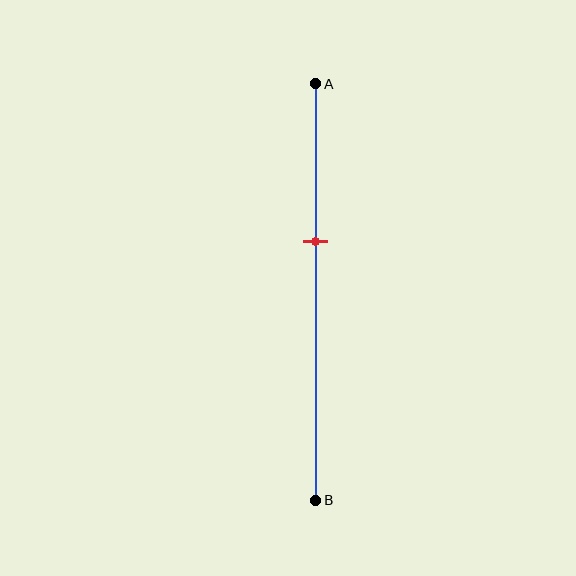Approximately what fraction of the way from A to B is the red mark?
The red mark is approximately 40% of the way from A to B.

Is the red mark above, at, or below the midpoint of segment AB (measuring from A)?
The red mark is above the midpoint of segment AB.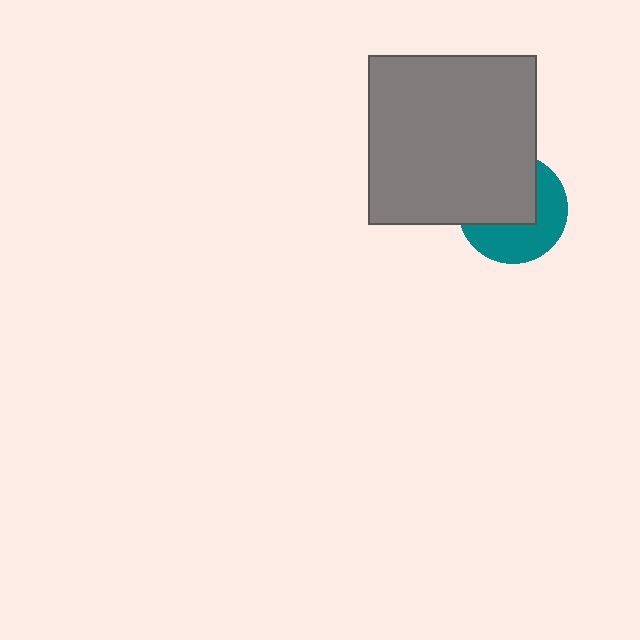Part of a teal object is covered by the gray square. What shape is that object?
It is a circle.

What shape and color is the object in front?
The object in front is a gray square.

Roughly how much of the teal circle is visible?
About half of it is visible (roughly 48%).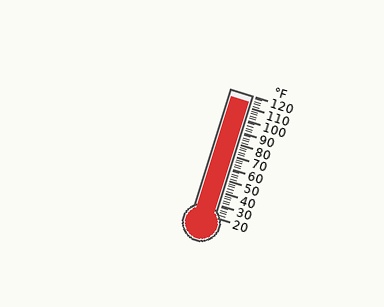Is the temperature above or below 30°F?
The temperature is above 30°F.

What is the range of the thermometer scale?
The thermometer scale ranges from 20°F to 120°F.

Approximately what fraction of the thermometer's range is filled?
The thermometer is filled to approximately 95% of its range.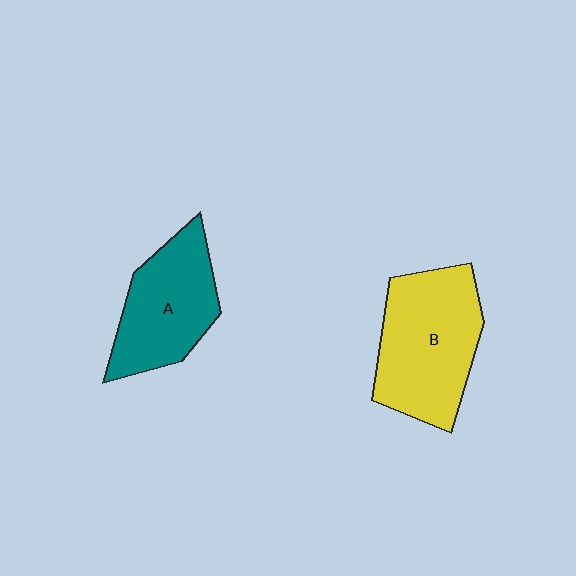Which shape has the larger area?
Shape B (yellow).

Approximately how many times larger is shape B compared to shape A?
Approximately 1.2 times.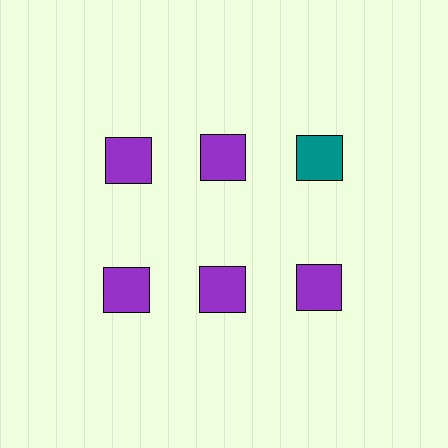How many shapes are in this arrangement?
There are 6 shapes arranged in a grid pattern.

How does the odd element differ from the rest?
It has a different color: teal instead of purple.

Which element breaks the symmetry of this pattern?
The teal square in the top row, center column breaks the symmetry. All other shapes are purple squares.